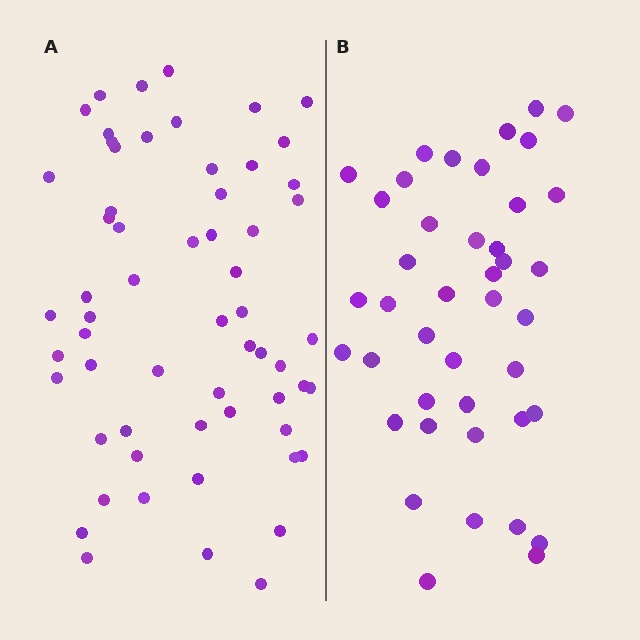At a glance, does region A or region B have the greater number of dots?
Region A (the left region) has more dots.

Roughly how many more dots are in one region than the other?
Region A has approximately 20 more dots than region B.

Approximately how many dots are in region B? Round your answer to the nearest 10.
About 40 dots. (The exact count is 42, which rounds to 40.)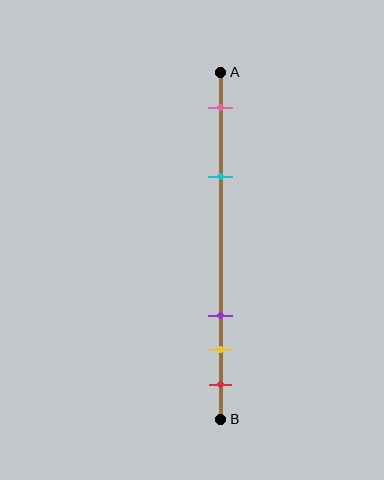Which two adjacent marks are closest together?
The yellow and red marks are the closest adjacent pair.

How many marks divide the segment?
There are 5 marks dividing the segment.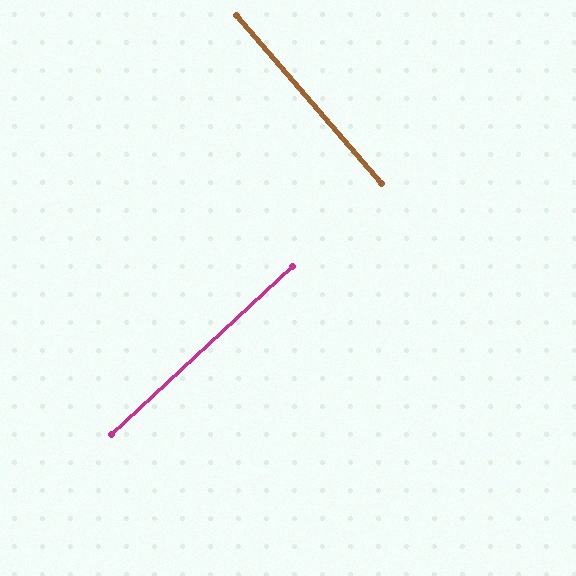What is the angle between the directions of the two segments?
Approximately 88 degrees.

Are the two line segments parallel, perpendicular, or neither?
Perpendicular — they meet at approximately 88°.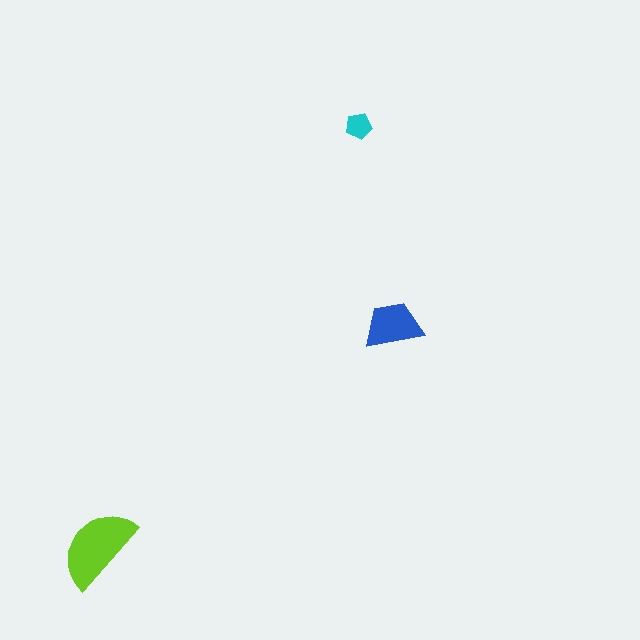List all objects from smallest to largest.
The cyan pentagon, the blue trapezoid, the lime semicircle.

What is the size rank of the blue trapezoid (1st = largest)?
2nd.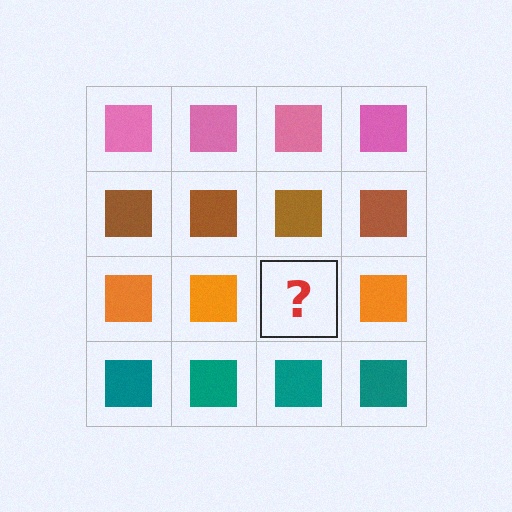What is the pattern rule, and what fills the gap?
The rule is that each row has a consistent color. The gap should be filled with an orange square.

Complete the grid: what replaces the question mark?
The question mark should be replaced with an orange square.